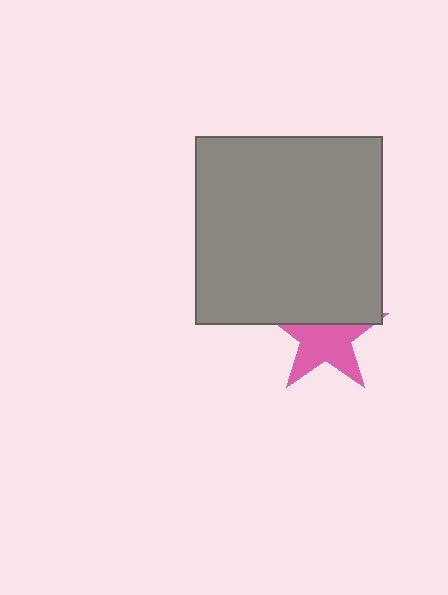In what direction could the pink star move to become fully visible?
The pink star could move down. That would shift it out from behind the gray square entirely.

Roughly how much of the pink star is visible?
About half of it is visible (roughly 60%).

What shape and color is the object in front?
The object in front is a gray square.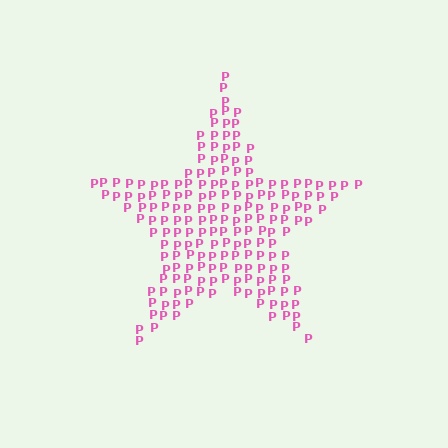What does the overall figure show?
The overall figure shows a star.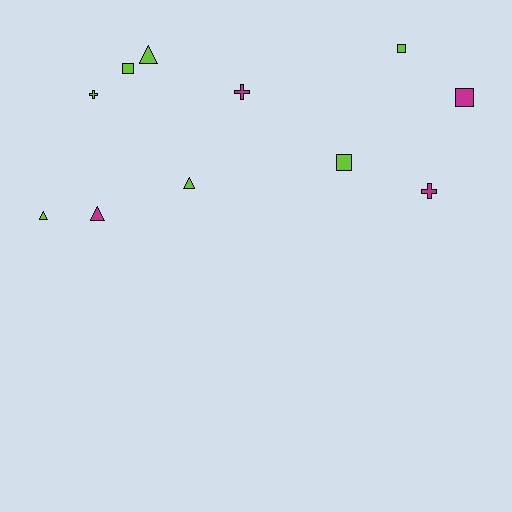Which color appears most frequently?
Lime, with 7 objects.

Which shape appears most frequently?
Square, with 4 objects.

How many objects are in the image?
There are 11 objects.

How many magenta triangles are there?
There is 1 magenta triangle.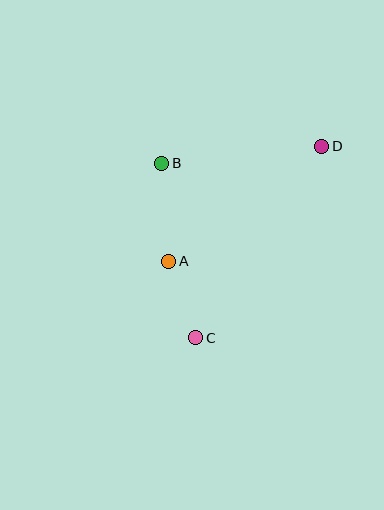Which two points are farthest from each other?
Points C and D are farthest from each other.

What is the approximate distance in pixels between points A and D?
The distance between A and D is approximately 191 pixels.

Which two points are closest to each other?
Points A and C are closest to each other.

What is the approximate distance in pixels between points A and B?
The distance between A and B is approximately 98 pixels.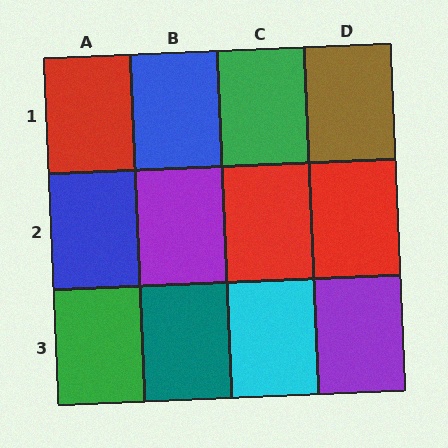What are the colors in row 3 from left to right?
Green, teal, cyan, purple.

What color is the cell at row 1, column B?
Blue.